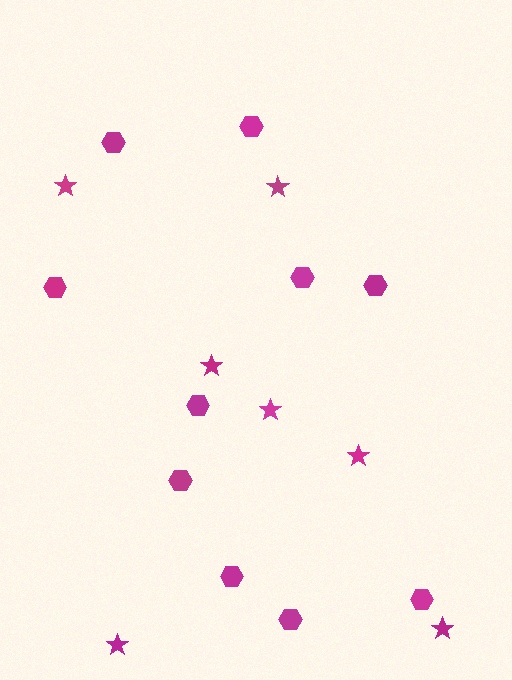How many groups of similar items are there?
There are 2 groups: one group of hexagons (10) and one group of stars (7).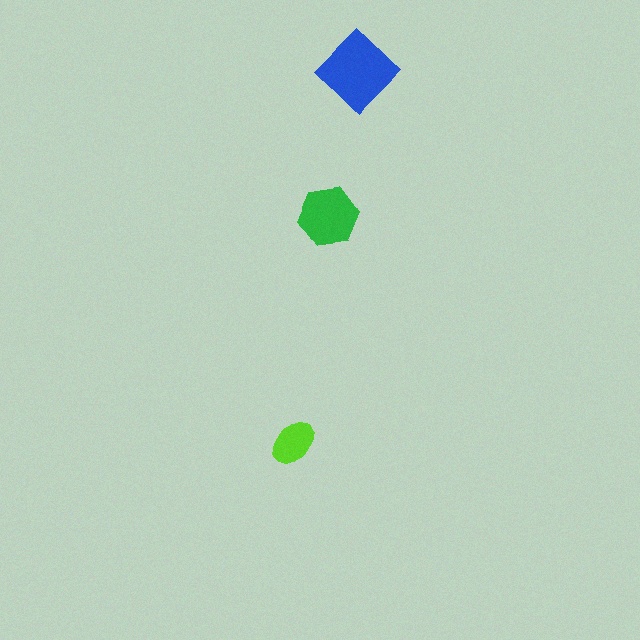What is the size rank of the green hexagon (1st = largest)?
2nd.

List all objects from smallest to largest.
The lime ellipse, the green hexagon, the blue diamond.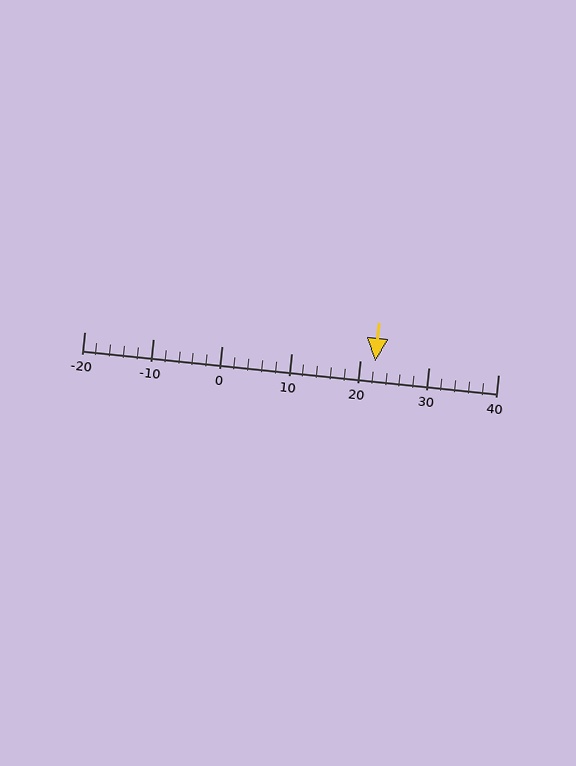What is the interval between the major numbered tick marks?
The major tick marks are spaced 10 units apart.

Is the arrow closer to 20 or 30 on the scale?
The arrow is closer to 20.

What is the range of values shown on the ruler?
The ruler shows values from -20 to 40.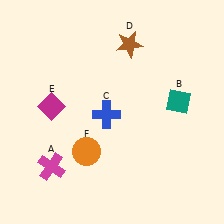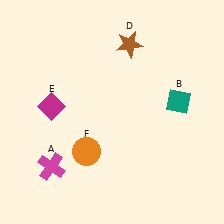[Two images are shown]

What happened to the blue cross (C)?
The blue cross (C) was removed in Image 2. It was in the bottom-left area of Image 1.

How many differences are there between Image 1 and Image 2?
There is 1 difference between the two images.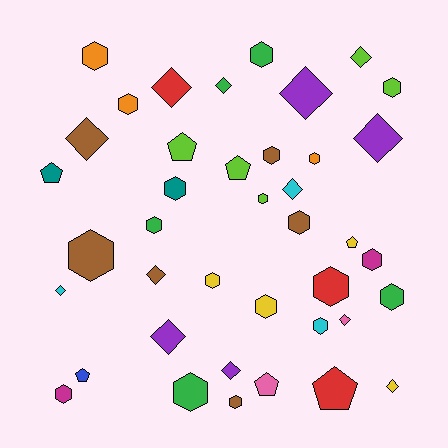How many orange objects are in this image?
There are 3 orange objects.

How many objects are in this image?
There are 40 objects.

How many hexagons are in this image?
There are 20 hexagons.